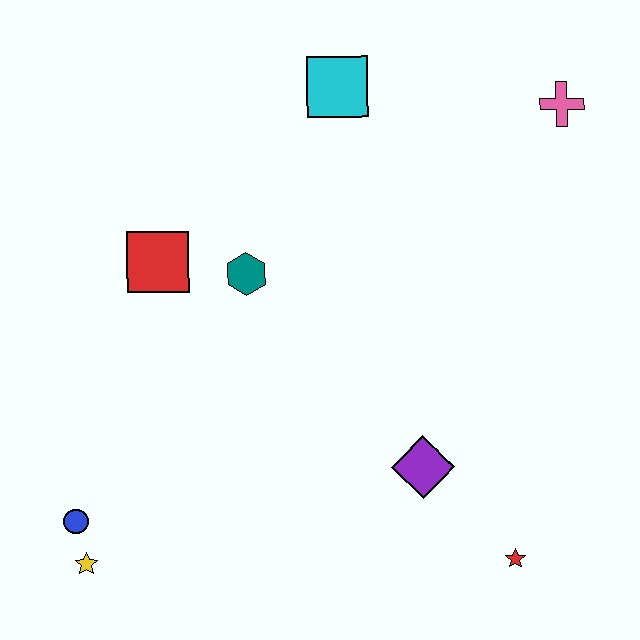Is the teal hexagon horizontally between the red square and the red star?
Yes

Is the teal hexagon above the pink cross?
No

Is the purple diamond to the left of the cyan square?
No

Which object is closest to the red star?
The purple diamond is closest to the red star.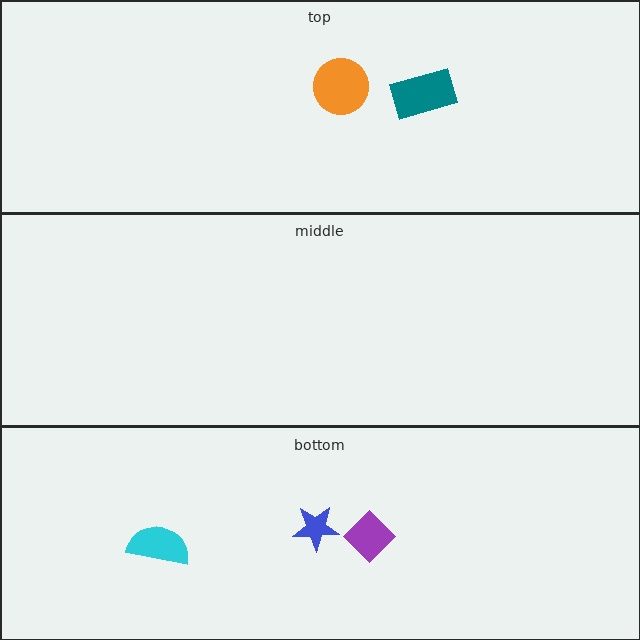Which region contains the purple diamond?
The bottom region.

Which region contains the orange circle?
The top region.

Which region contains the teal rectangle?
The top region.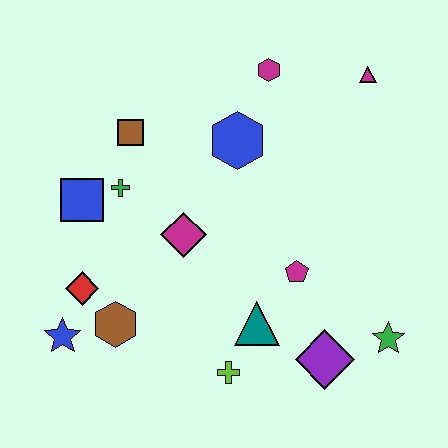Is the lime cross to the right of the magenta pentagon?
No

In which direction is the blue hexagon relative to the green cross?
The blue hexagon is to the right of the green cross.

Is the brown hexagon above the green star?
Yes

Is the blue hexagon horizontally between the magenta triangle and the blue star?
Yes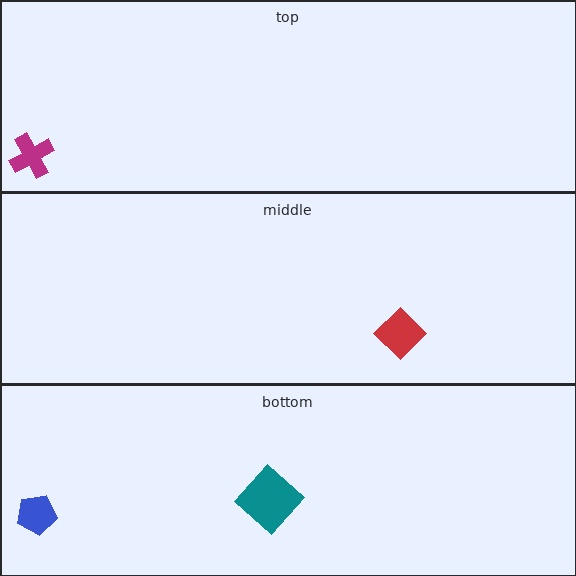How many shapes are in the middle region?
1.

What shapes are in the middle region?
The red diamond.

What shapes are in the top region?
The magenta cross.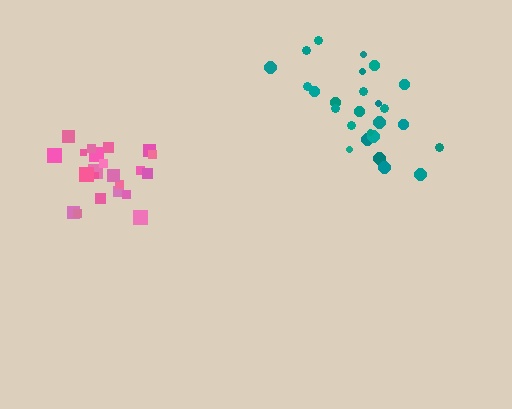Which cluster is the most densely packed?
Pink.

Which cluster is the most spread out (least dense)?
Teal.